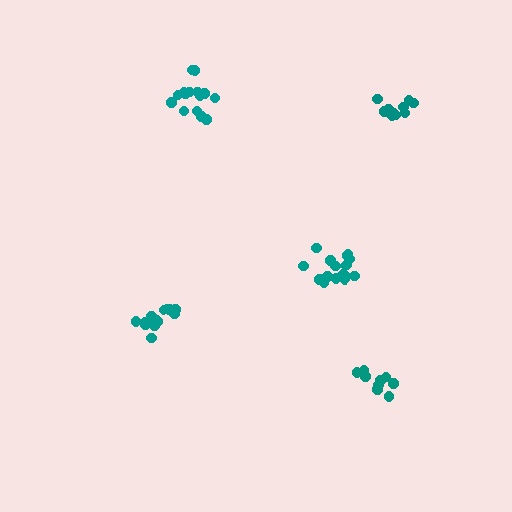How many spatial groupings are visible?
There are 5 spatial groupings.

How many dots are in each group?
Group 1: 13 dots, Group 2: 15 dots, Group 3: 12 dots, Group 4: 16 dots, Group 5: 11 dots (67 total).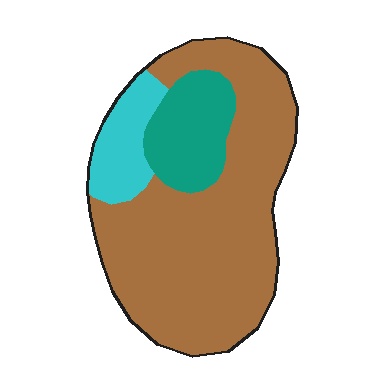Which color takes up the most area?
Brown, at roughly 70%.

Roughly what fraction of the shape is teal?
Teal takes up less than a sixth of the shape.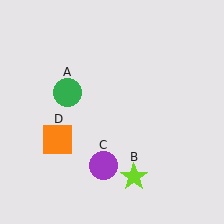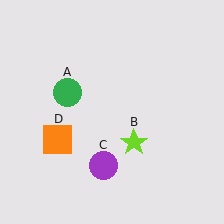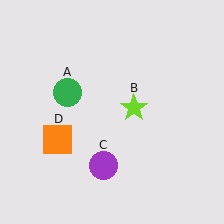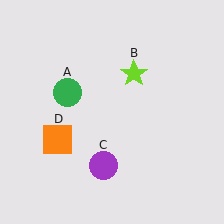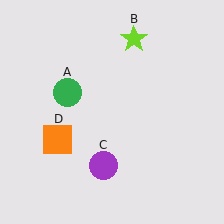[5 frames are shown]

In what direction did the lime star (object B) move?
The lime star (object B) moved up.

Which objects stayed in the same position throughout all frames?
Green circle (object A) and purple circle (object C) and orange square (object D) remained stationary.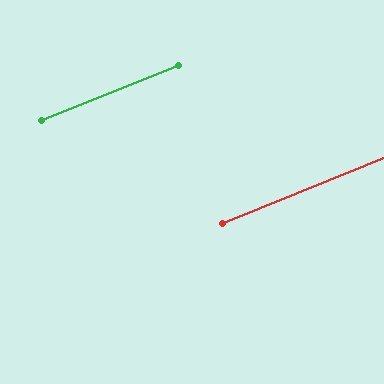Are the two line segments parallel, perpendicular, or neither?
Parallel — their directions differ by only 0.3°.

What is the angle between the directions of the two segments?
Approximately 0 degrees.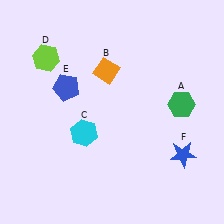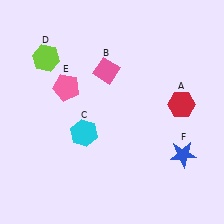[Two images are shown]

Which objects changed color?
A changed from green to red. B changed from orange to pink. E changed from blue to pink.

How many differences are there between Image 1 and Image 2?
There are 3 differences between the two images.